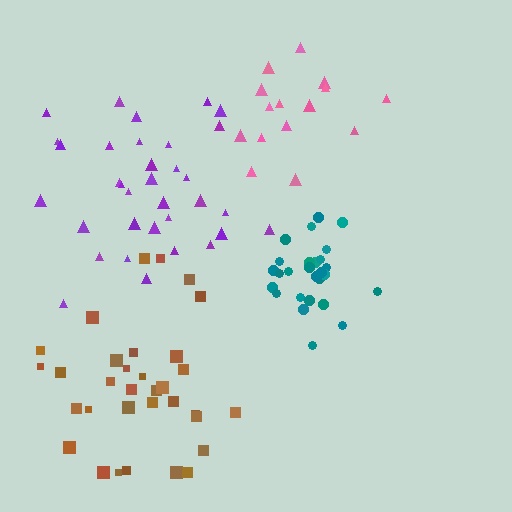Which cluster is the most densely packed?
Teal.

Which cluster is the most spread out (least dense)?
Purple.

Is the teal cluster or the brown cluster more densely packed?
Teal.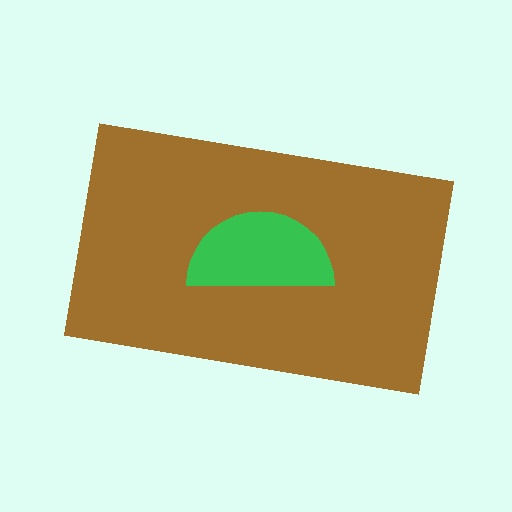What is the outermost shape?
The brown rectangle.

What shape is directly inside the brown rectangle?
The green semicircle.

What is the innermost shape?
The green semicircle.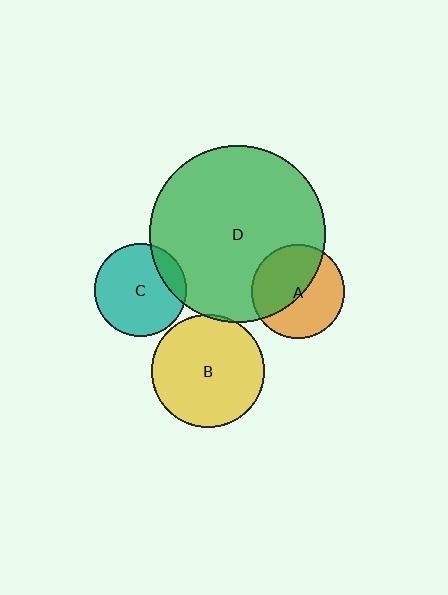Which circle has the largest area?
Circle D (green).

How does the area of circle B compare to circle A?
Approximately 1.5 times.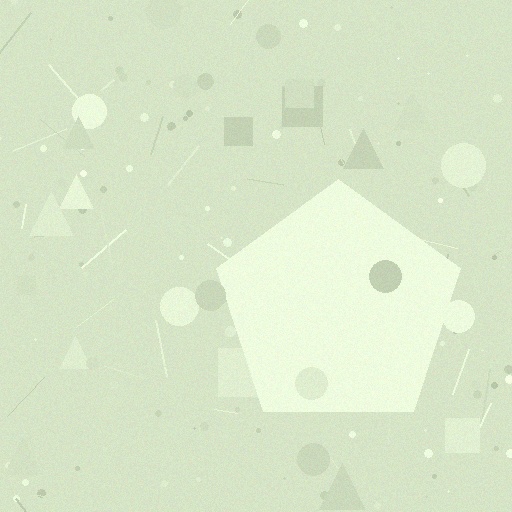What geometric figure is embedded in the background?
A pentagon is embedded in the background.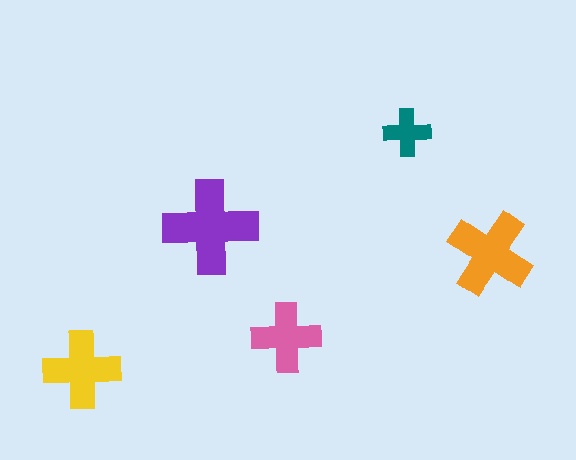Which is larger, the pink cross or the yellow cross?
The yellow one.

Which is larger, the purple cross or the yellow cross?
The purple one.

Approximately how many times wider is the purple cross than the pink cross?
About 1.5 times wider.